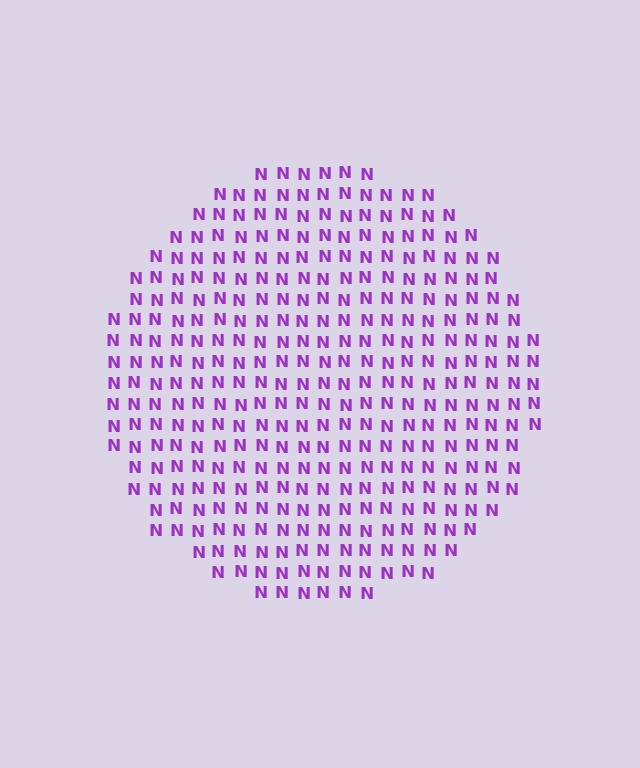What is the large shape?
The large shape is a circle.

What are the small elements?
The small elements are letter N's.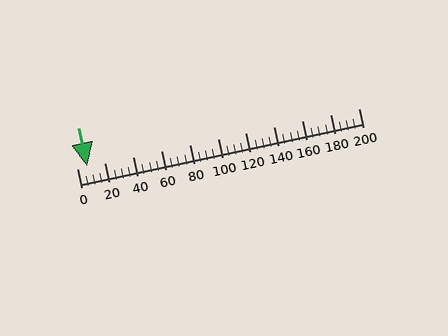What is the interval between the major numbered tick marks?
The major tick marks are spaced 20 units apart.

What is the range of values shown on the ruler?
The ruler shows values from 0 to 200.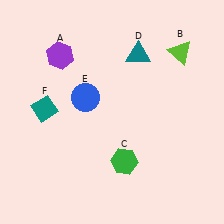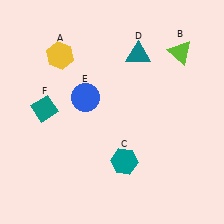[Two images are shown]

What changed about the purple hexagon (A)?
In Image 1, A is purple. In Image 2, it changed to yellow.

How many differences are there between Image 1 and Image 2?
There are 2 differences between the two images.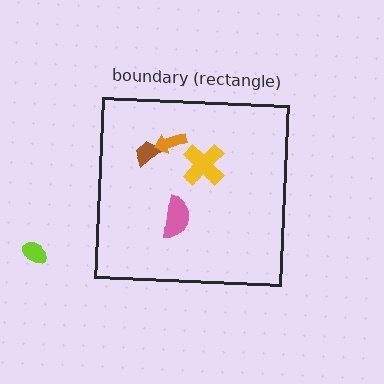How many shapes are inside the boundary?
4 inside, 1 outside.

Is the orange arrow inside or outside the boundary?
Inside.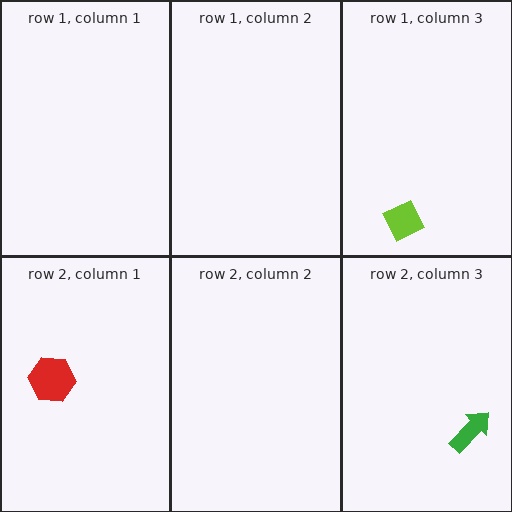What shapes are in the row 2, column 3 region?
The green arrow.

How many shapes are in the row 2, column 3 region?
1.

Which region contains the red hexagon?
The row 2, column 1 region.